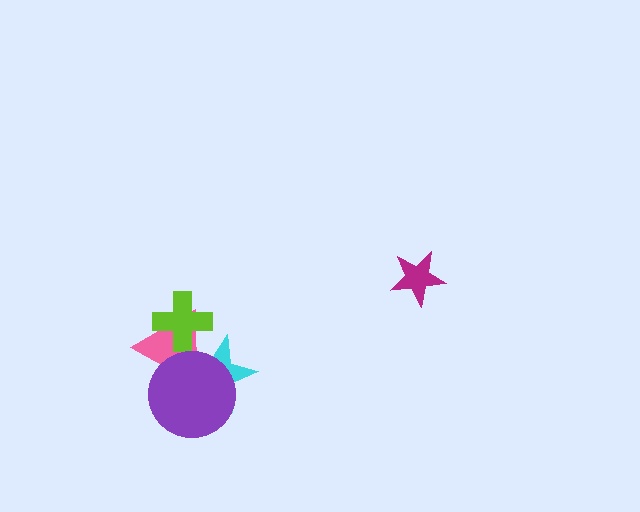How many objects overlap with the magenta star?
0 objects overlap with the magenta star.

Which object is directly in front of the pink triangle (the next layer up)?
The lime cross is directly in front of the pink triangle.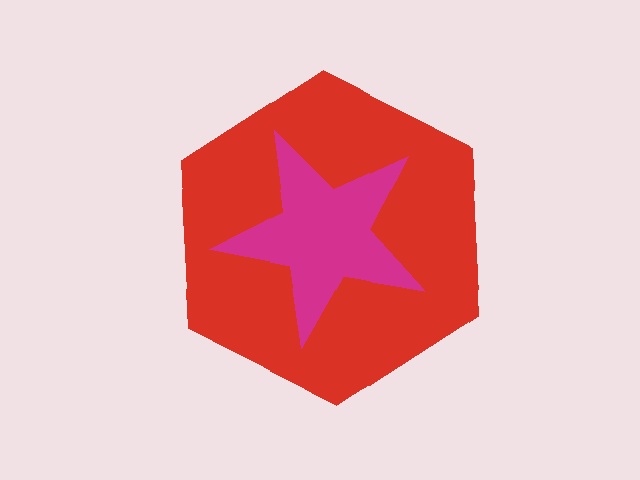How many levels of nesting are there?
2.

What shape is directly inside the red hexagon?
The magenta star.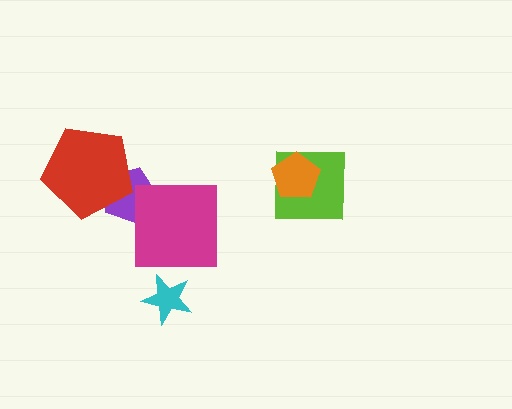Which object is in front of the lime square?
The orange pentagon is in front of the lime square.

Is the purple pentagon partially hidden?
Yes, it is partially covered by another shape.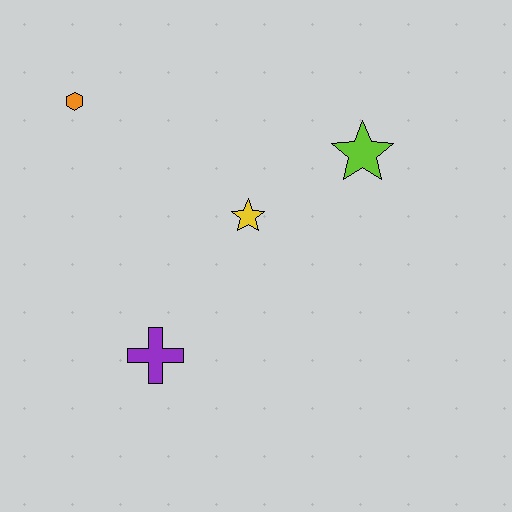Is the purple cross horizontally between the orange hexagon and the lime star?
Yes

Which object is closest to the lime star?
The yellow star is closest to the lime star.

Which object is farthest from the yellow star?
The orange hexagon is farthest from the yellow star.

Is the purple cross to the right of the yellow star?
No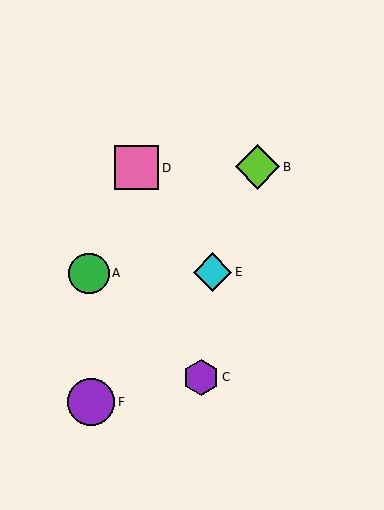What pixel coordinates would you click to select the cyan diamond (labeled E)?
Click at (212, 272) to select the cyan diamond E.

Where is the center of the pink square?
The center of the pink square is at (137, 168).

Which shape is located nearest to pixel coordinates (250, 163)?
The lime diamond (labeled B) at (258, 167) is nearest to that location.